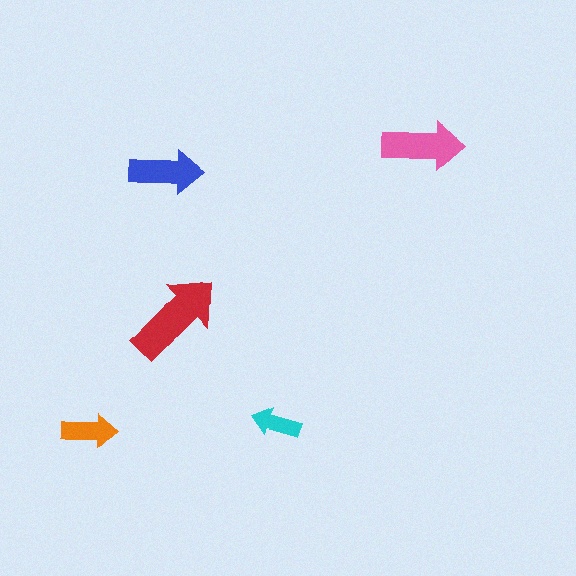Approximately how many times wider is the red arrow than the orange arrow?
About 1.5 times wider.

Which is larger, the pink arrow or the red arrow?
The red one.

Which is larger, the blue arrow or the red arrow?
The red one.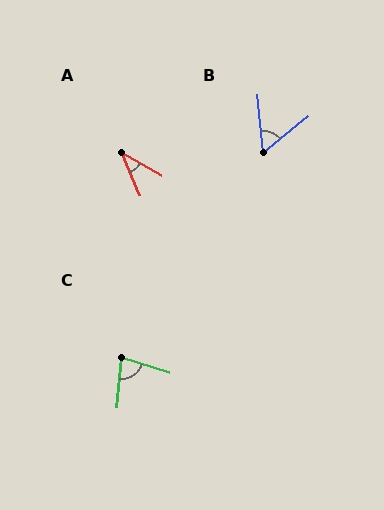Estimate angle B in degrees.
Approximately 56 degrees.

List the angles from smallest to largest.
A (38°), B (56°), C (77°).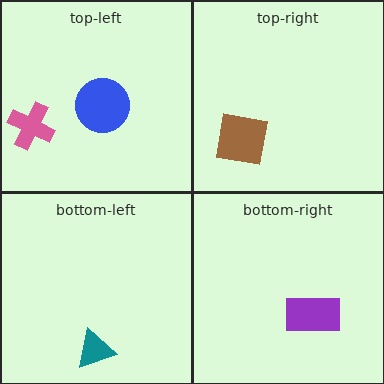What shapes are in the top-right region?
The brown square.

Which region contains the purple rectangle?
The bottom-right region.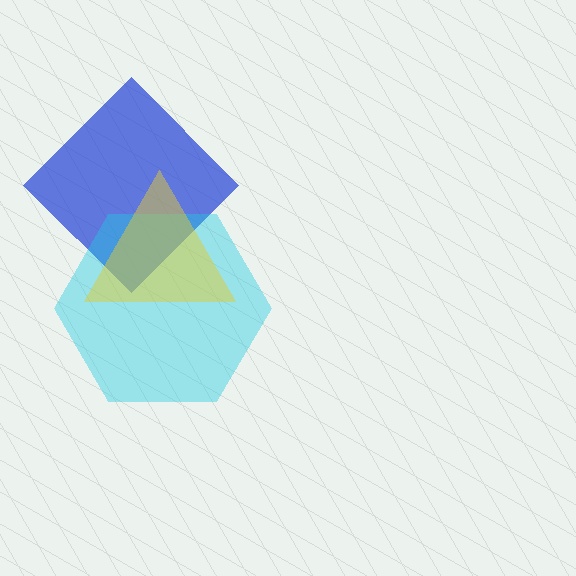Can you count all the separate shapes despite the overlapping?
Yes, there are 3 separate shapes.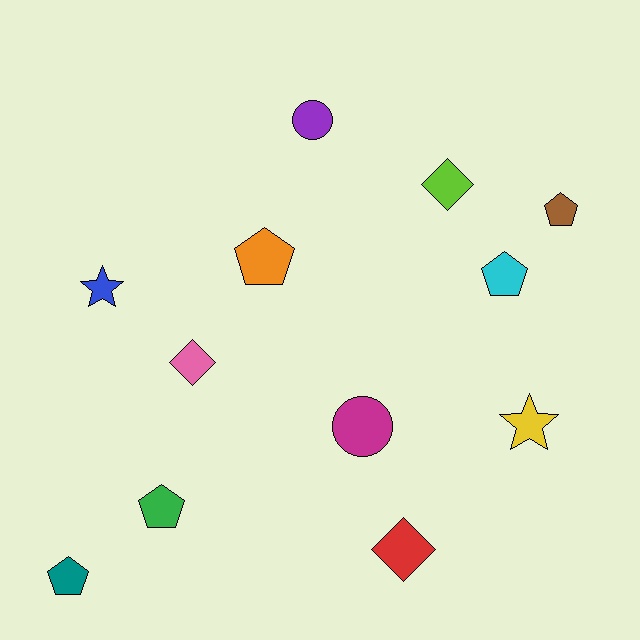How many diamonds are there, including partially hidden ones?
There are 3 diamonds.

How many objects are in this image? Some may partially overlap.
There are 12 objects.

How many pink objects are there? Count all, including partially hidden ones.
There is 1 pink object.